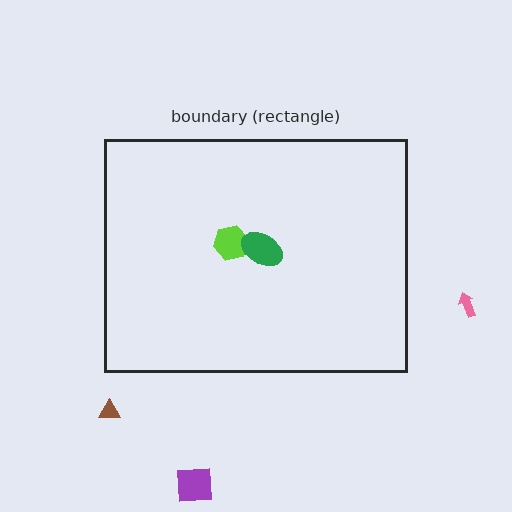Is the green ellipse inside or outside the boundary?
Inside.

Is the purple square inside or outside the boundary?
Outside.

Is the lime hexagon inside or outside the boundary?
Inside.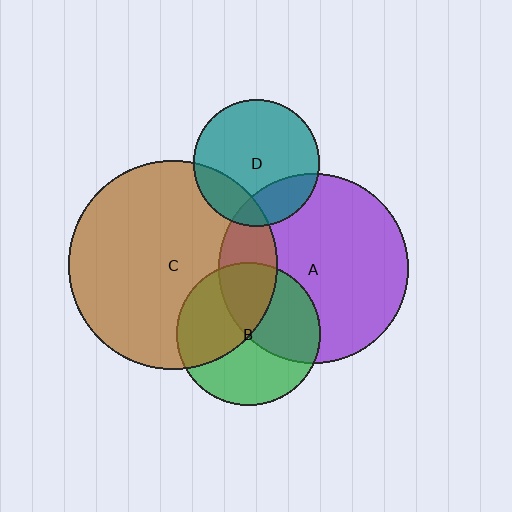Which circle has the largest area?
Circle C (brown).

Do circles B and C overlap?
Yes.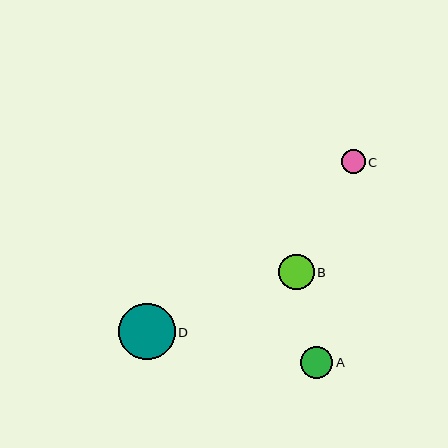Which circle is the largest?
Circle D is the largest with a size of approximately 57 pixels.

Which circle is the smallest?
Circle C is the smallest with a size of approximately 24 pixels.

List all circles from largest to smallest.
From largest to smallest: D, B, A, C.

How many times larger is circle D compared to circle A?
Circle D is approximately 1.8 times the size of circle A.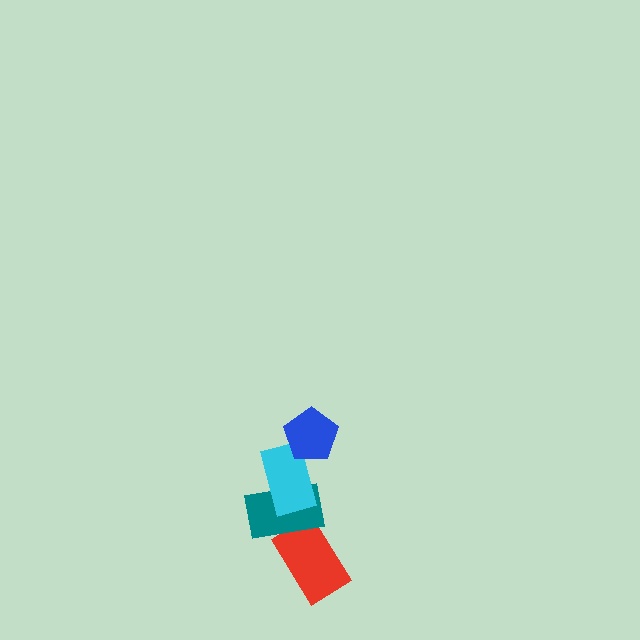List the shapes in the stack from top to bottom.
From top to bottom: the blue pentagon, the cyan rectangle, the teal rectangle, the red rectangle.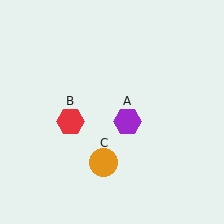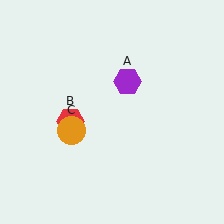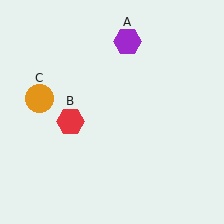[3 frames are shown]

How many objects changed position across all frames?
2 objects changed position: purple hexagon (object A), orange circle (object C).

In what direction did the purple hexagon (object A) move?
The purple hexagon (object A) moved up.